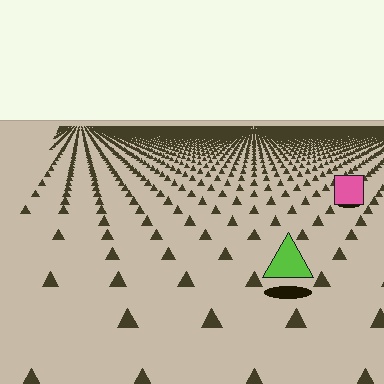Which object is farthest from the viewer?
The pink square is farthest from the viewer. It appears smaller and the ground texture around it is denser.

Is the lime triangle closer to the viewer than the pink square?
Yes. The lime triangle is closer — you can tell from the texture gradient: the ground texture is coarser near it.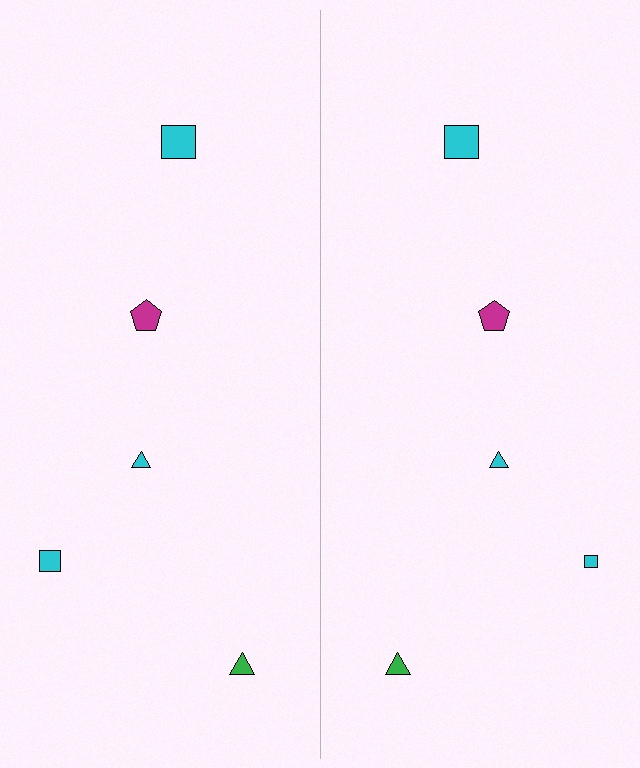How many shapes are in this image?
There are 10 shapes in this image.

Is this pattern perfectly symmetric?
No, the pattern is not perfectly symmetric. The cyan square on the right side has a different size than its mirror counterpart.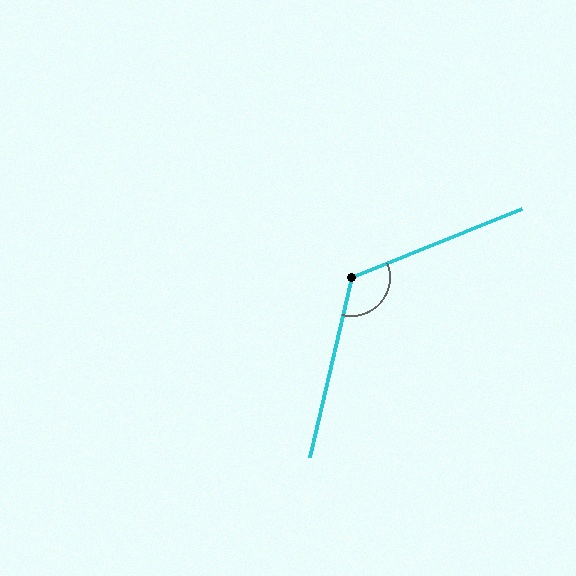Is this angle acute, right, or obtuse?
It is obtuse.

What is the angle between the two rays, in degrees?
Approximately 125 degrees.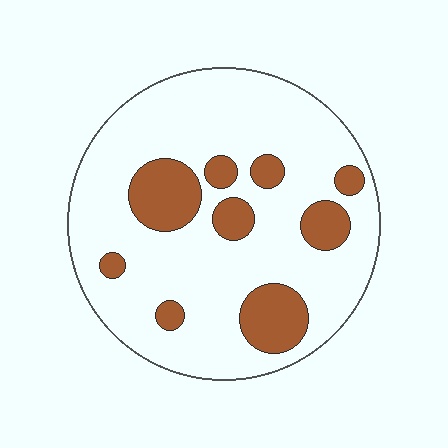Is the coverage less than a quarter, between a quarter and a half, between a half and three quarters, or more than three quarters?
Less than a quarter.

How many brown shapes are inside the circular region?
9.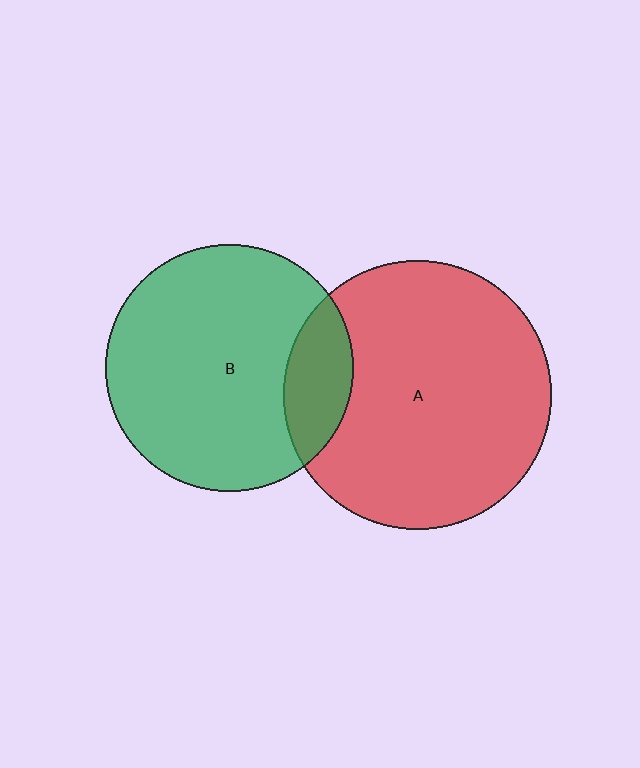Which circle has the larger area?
Circle A (red).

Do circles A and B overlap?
Yes.